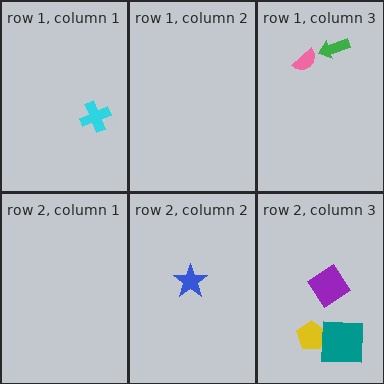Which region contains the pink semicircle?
The row 1, column 3 region.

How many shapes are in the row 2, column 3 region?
3.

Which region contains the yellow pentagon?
The row 2, column 3 region.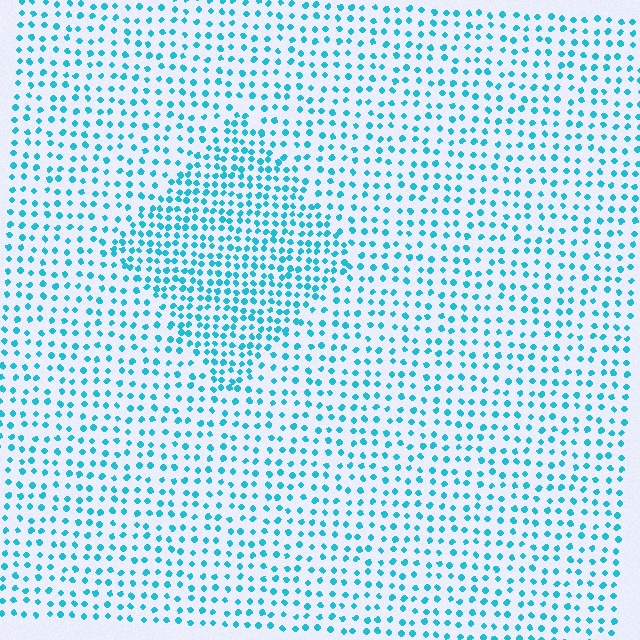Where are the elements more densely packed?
The elements are more densely packed inside the diamond boundary.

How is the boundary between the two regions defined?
The boundary is defined by a change in element density (approximately 1.8x ratio). All elements are the same color, size, and shape.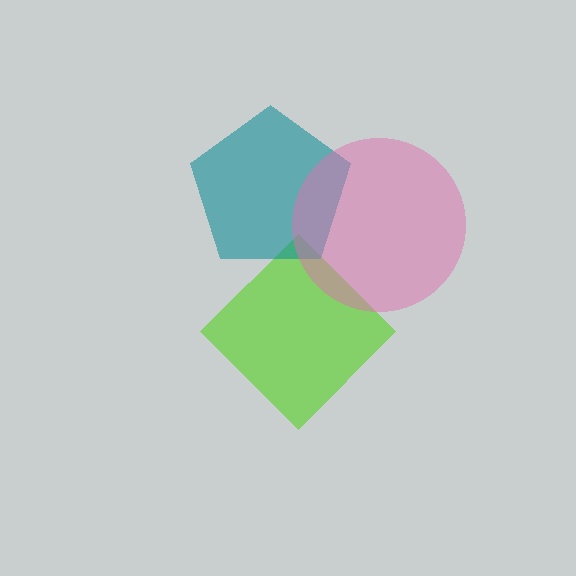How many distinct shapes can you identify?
There are 3 distinct shapes: a lime diamond, a teal pentagon, a pink circle.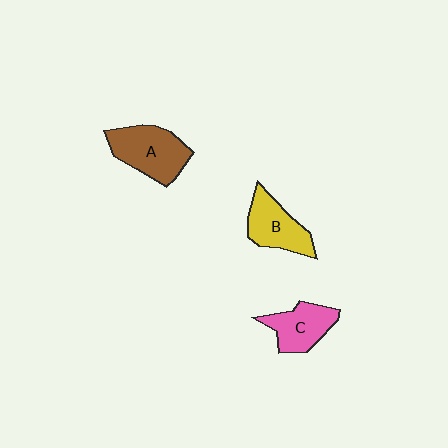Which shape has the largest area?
Shape A (brown).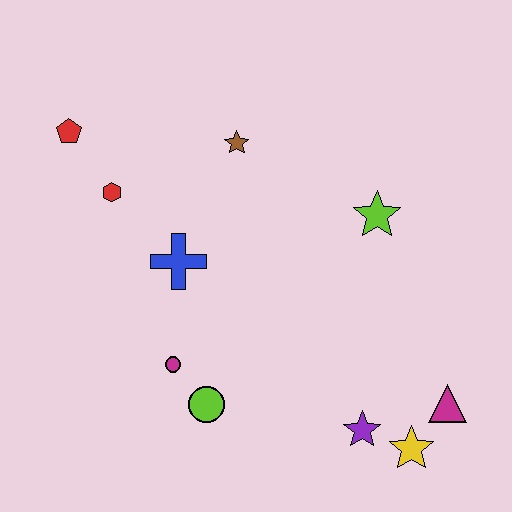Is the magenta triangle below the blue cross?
Yes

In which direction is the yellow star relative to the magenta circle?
The yellow star is to the right of the magenta circle.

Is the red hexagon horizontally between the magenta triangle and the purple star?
No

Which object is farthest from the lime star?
The red pentagon is farthest from the lime star.